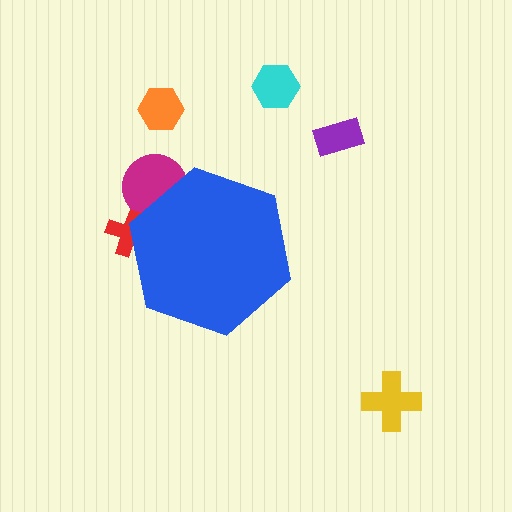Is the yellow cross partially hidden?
No, the yellow cross is fully visible.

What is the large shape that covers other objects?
A blue hexagon.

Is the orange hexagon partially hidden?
No, the orange hexagon is fully visible.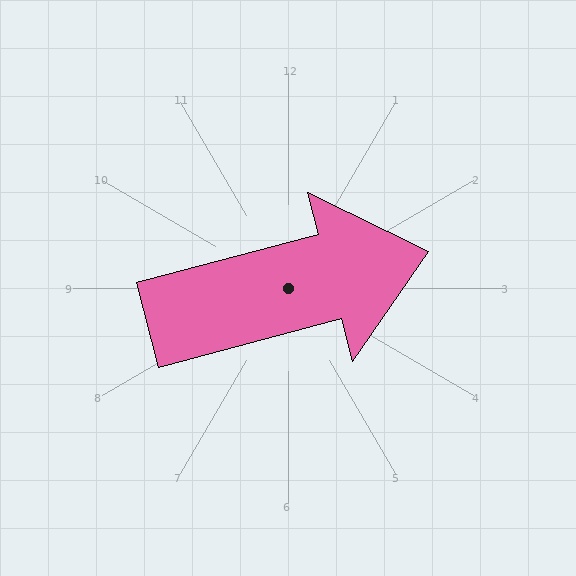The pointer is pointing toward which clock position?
Roughly 3 o'clock.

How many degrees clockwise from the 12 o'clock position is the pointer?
Approximately 75 degrees.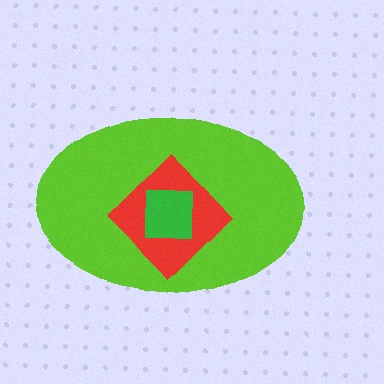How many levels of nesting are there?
3.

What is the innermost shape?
The green square.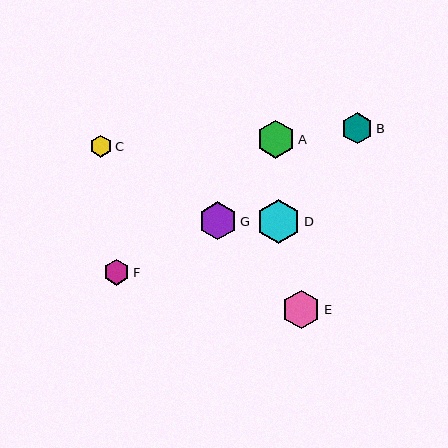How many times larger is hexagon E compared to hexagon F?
Hexagon E is approximately 1.5 times the size of hexagon F.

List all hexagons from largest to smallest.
From largest to smallest: D, E, G, A, B, F, C.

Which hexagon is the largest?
Hexagon D is the largest with a size of approximately 44 pixels.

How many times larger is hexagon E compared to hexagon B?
Hexagon E is approximately 1.2 times the size of hexagon B.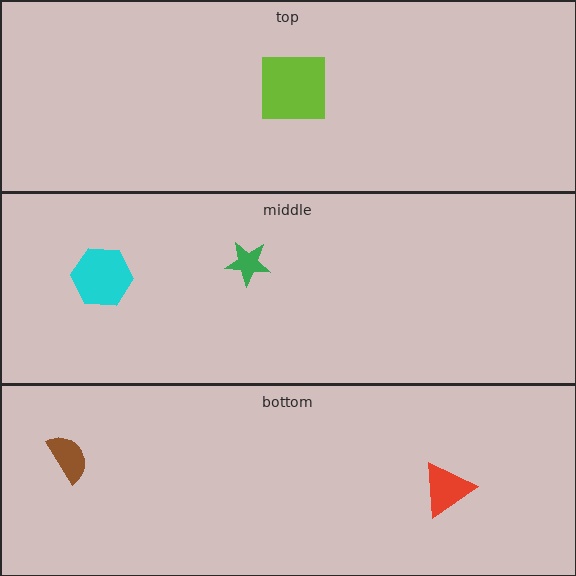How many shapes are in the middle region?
2.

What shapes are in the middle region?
The cyan hexagon, the green star.